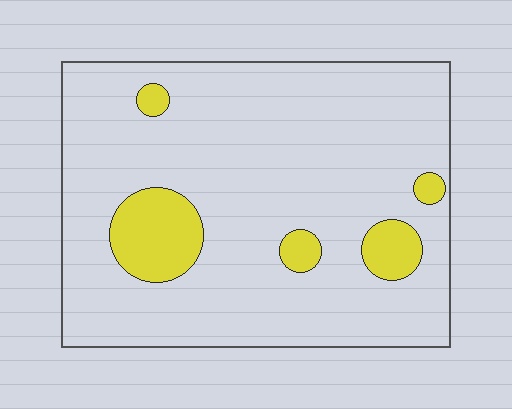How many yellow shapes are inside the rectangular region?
5.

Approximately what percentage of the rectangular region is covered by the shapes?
Approximately 10%.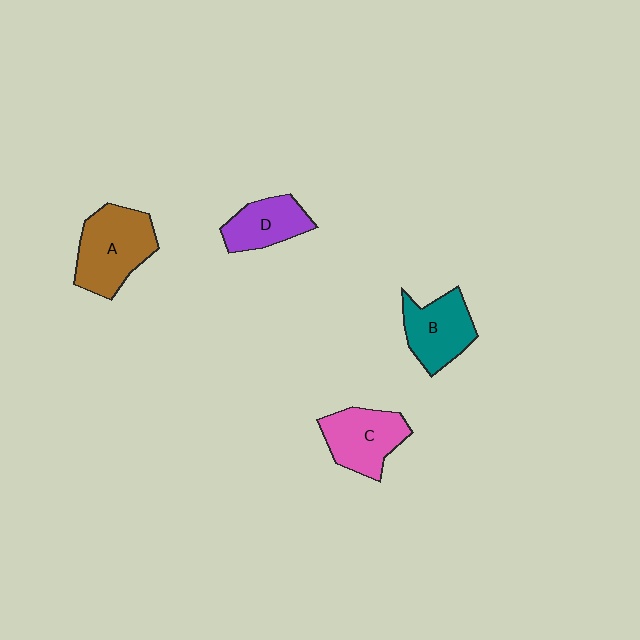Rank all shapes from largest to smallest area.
From largest to smallest: A (brown), C (pink), B (teal), D (purple).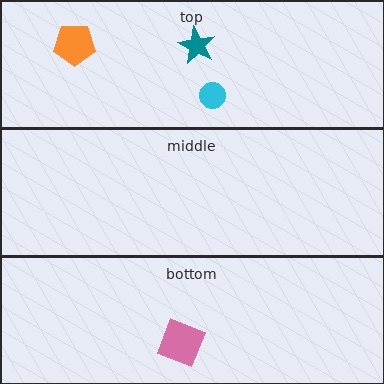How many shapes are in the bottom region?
1.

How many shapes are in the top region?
3.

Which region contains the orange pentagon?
The top region.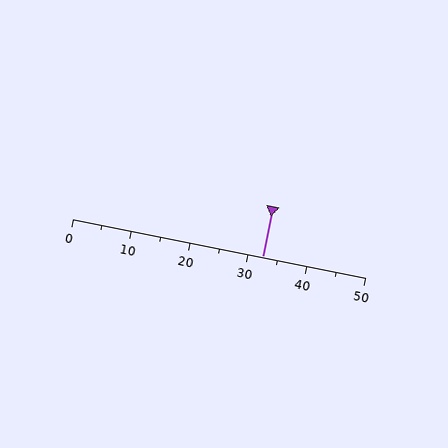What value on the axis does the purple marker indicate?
The marker indicates approximately 32.5.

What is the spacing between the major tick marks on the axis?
The major ticks are spaced 10 apart.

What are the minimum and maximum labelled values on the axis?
The axis runs from 0 to 50.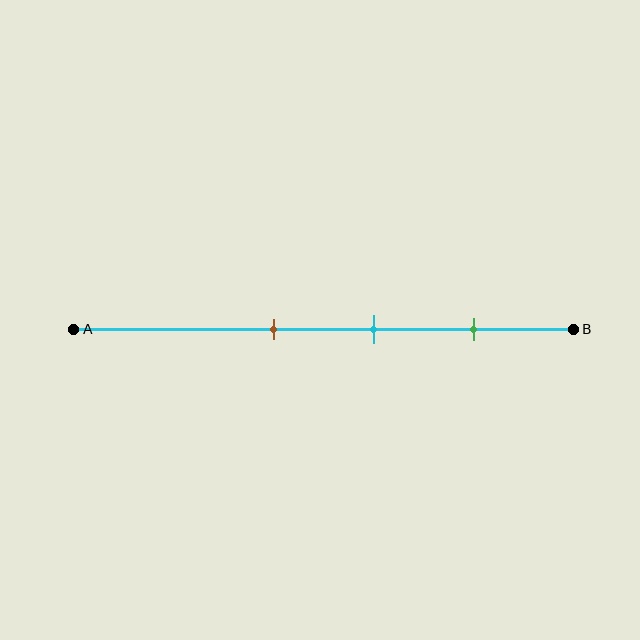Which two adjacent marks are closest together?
The brown and cyan marks are the closest adjacent pair.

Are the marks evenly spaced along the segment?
Yes, the marks are approximately evenly spaced.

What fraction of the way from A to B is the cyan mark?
The cyan mark is approximately 60% (0.6) of the way from A to B.